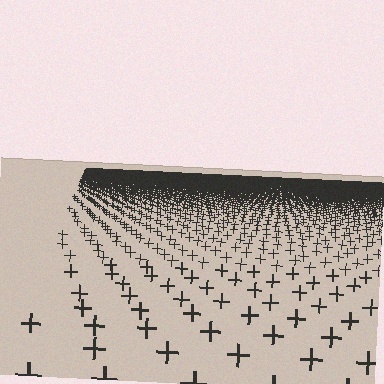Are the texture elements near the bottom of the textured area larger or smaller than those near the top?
Larger. Near the bottom, elements are closer to the viewer and appear at a bigger on-screen size.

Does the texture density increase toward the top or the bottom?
Density increases toward the top.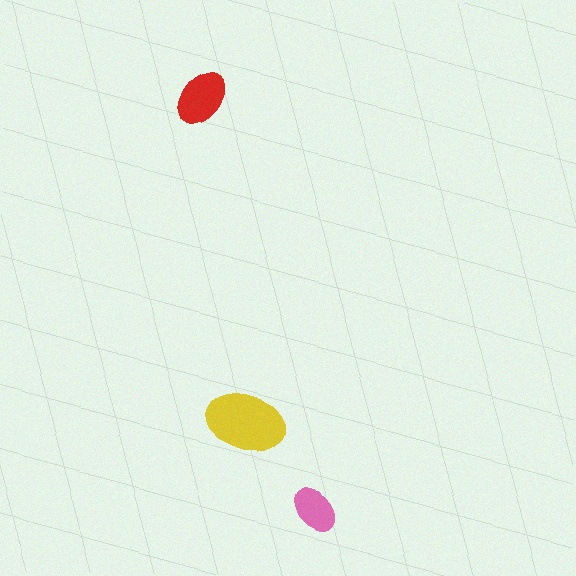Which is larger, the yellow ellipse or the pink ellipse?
The yellow one.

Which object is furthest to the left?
The red ellipse is leftmost.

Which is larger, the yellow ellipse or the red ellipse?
The yellow one.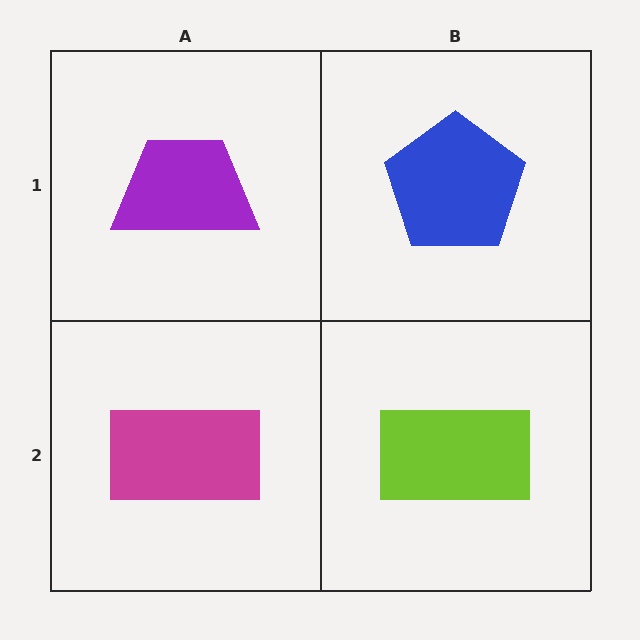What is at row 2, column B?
A lime rectangle.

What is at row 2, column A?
A magenta rectangle.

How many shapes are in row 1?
2 shapes.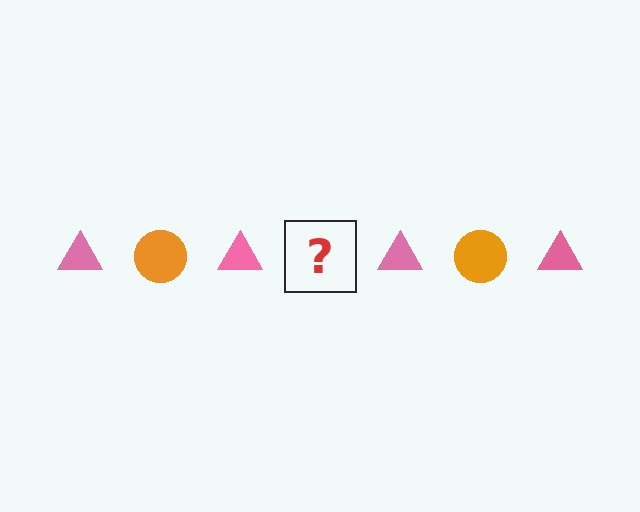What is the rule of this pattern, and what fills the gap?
The rule is that the pattern alternates between pink triangle and orange circle. The gap should be filled with an orange circle.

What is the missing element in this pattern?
The missing element is an orange circle.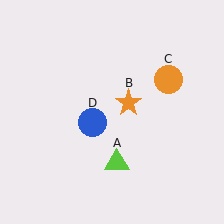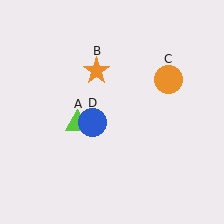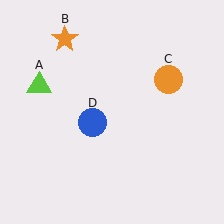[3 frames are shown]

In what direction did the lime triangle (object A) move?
The lime triangle (object A) moved up and to the left.